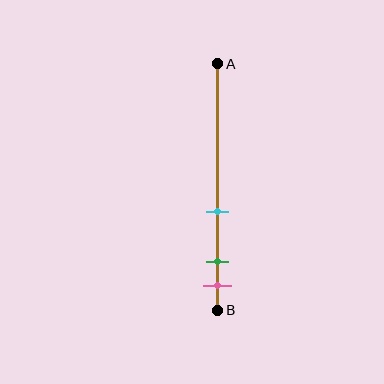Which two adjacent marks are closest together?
The green and pink marks are the closest adjacent pair.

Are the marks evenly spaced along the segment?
No, the marks are not evenly spaced.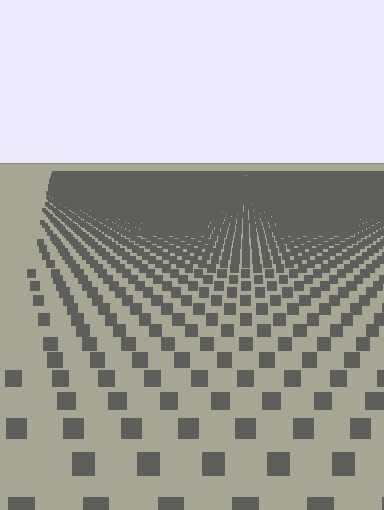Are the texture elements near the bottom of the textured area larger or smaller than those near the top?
Larger. Near the bottom, elements are closer to the viewer and appear at a bigger on-screen size.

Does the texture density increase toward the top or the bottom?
Density increases toward the top.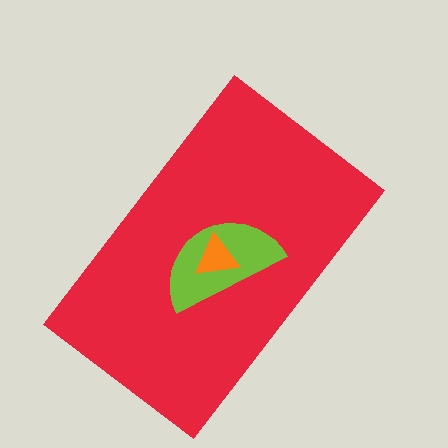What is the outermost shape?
The red rectangle.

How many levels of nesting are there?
3.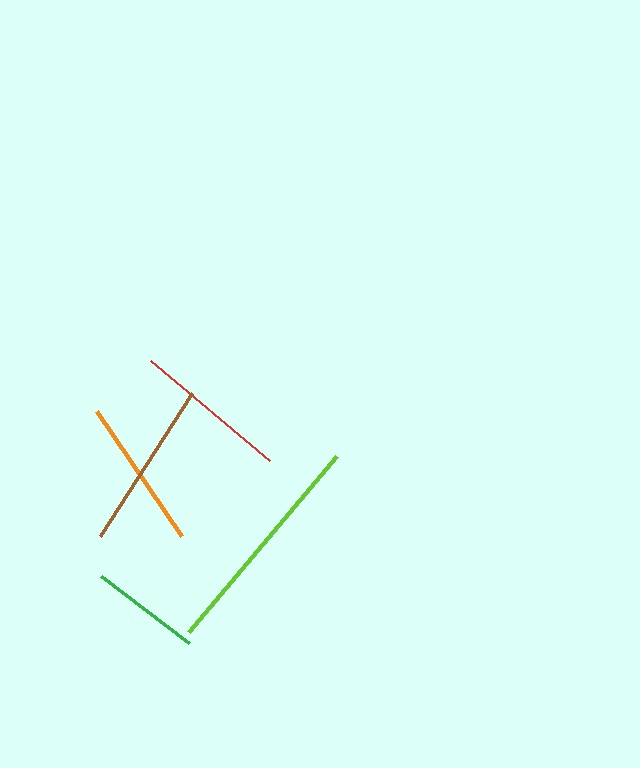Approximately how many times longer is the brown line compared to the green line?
The brown line is approximately 1.5 times the length of the green line.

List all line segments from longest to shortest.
From longest to shortest: lime, brown, red, orange, green.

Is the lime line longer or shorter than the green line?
The lime line is longer than the green line.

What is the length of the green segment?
The green segment is approximately 111 pixels long.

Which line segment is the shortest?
The green line is the shortest at approximately 111 pixels.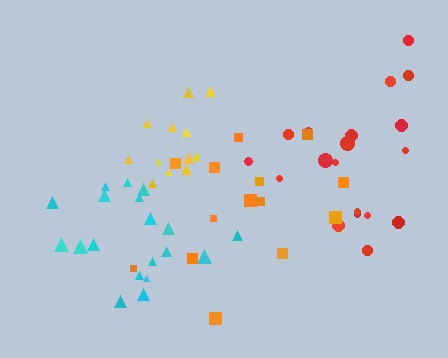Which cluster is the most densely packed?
Yellow.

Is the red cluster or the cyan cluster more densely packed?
Red.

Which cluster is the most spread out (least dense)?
Orange.